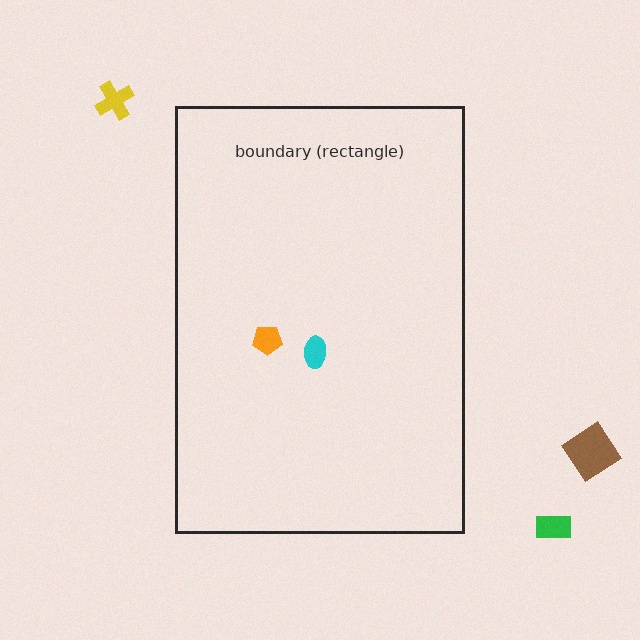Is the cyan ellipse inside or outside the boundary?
Inside.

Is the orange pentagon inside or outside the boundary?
Inside.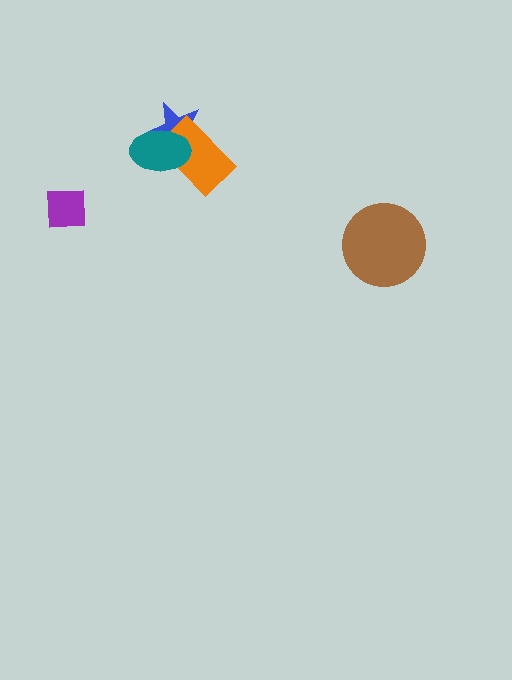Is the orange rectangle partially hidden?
Yes, it is partially covered by another shape.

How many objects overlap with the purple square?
0 objects overlap with the purple square.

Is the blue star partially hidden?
Yes, it is partially covered by another shape.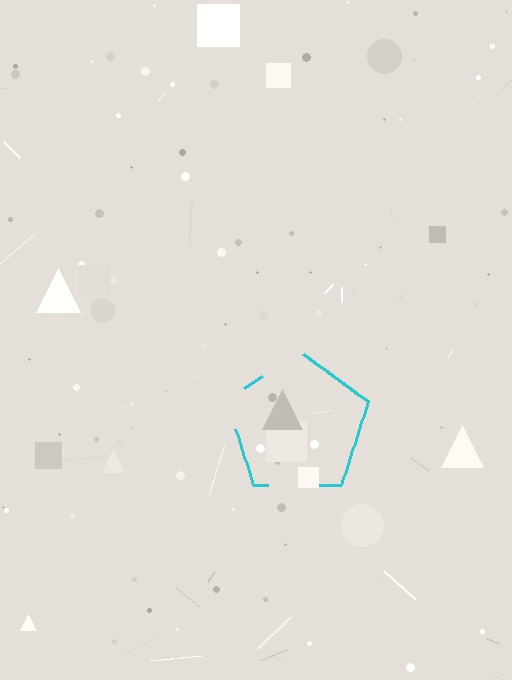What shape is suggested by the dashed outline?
The dashed outline suggests a pentagon.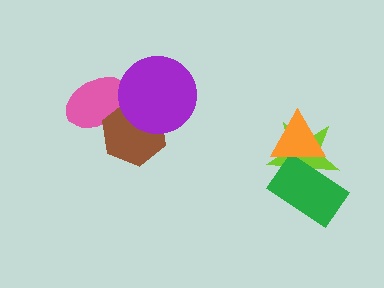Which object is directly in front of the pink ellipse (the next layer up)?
The brown hexagon is directly in front of the pink ellipse.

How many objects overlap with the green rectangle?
2 objects overlap with the green rectangle.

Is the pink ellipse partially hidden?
Yes, it is partially covered by another shape.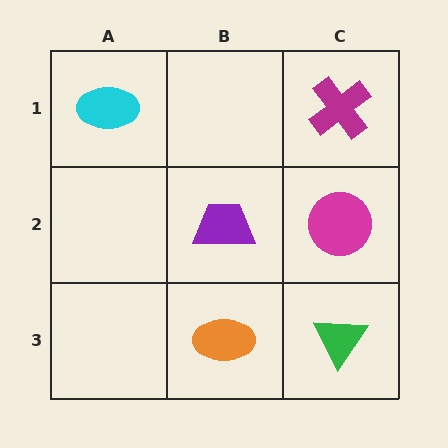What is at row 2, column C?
A magenta circle.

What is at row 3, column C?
A green triangle.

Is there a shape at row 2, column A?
No, that cell is empty.